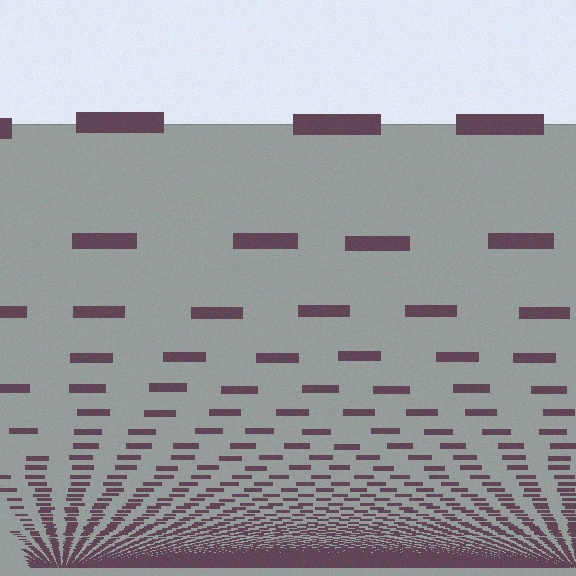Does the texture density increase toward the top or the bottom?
Density increases toward the bottom.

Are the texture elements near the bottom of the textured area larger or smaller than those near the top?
Smaller. The gradient is inverted — elements near the bottom are smaller and denser.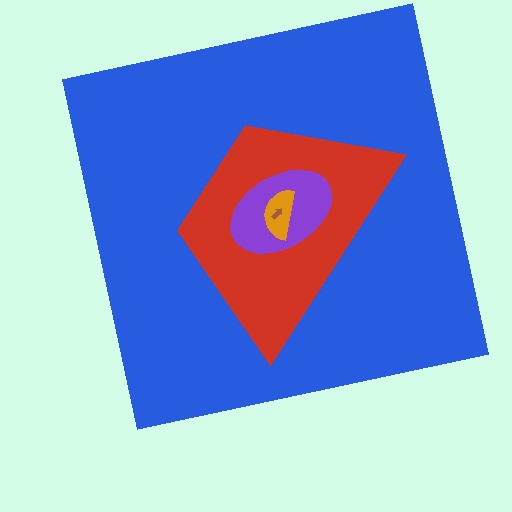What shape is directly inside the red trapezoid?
The purple ellipse.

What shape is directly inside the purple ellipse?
The orange semicircle.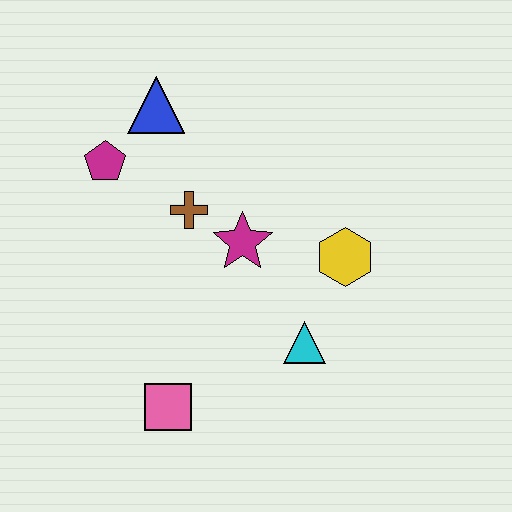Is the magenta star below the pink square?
No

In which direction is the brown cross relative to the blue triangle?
The brown cross is below the blue triangle.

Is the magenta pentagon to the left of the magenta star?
Yes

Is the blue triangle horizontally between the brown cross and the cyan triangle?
No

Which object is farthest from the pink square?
The blue triangle is farthest from the pink square.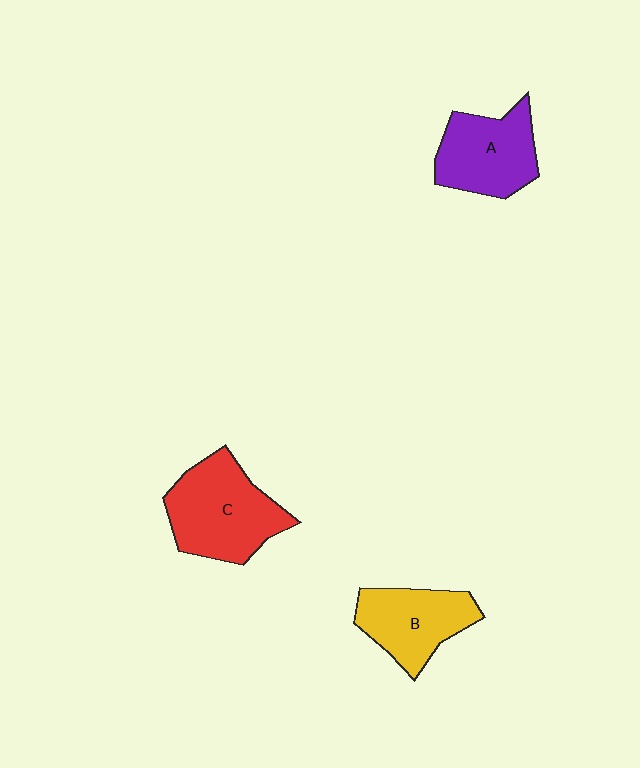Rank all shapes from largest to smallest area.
From largest to smallest: C (red), A (purple), B (yellow).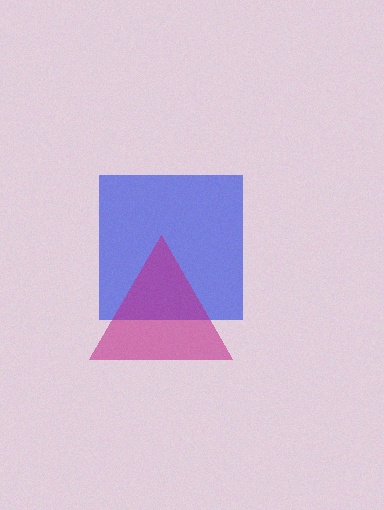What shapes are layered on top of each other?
The layered shapes are: a blue square, a magenta triangle.